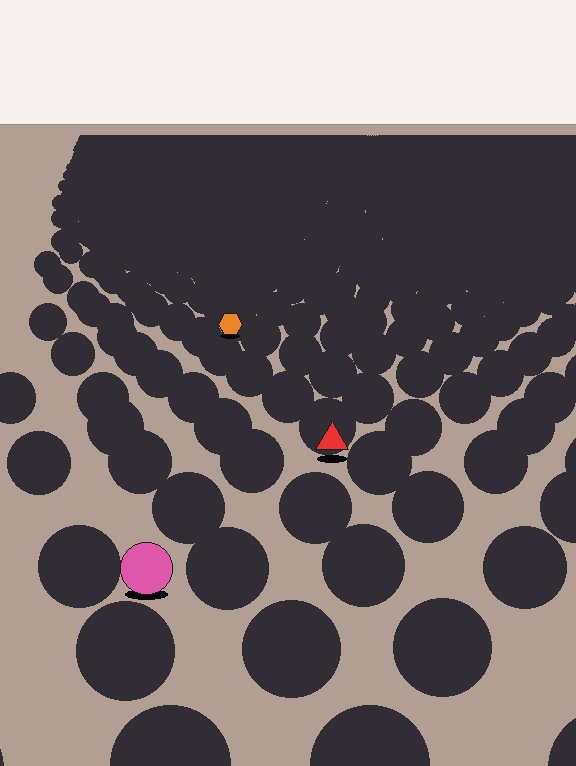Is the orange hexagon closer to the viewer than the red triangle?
No. The red triangle is closer — you can tell from the texture gradient: the ground texture is coarser near it.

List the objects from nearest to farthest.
From nearest to farthest: the pink circle, the red triangle, the orange hexagon.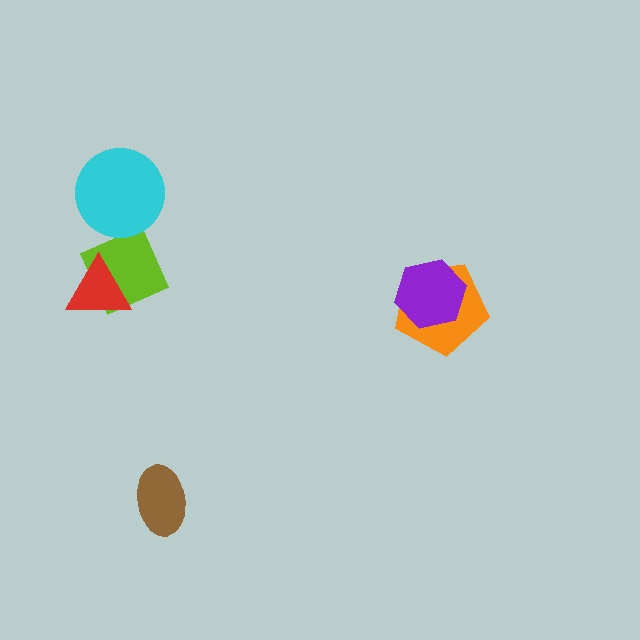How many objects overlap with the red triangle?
1 object overlaps with the red triangle.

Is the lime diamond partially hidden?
Yes, it is partially covered by another shape.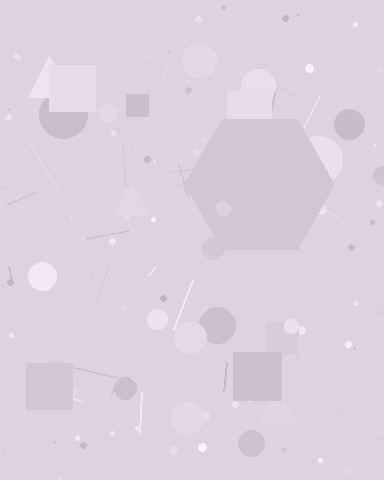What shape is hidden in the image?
A hexagon is hidden in the image.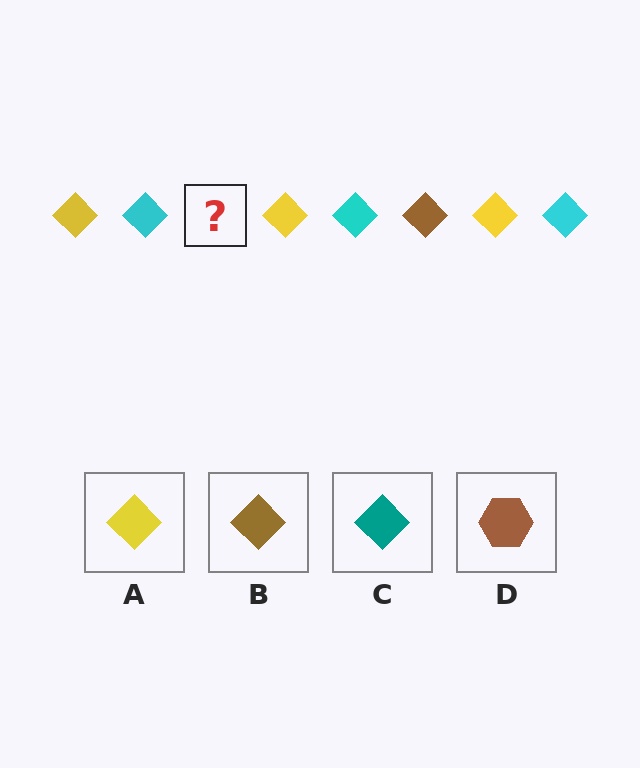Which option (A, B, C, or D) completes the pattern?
B.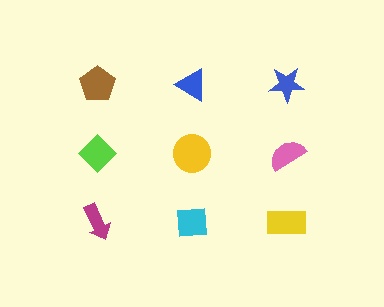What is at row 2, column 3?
A pink semicircle.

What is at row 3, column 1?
A magenta arrow.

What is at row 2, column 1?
A lime diamond.